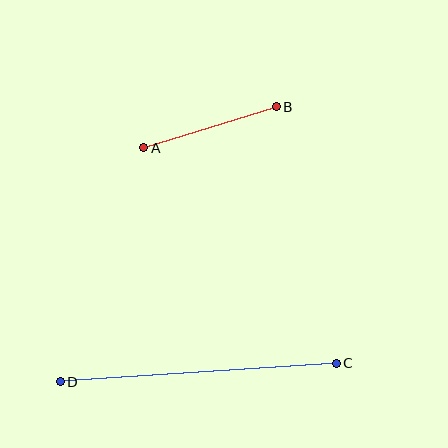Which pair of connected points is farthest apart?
Points C and D are farthest apart.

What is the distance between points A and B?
The distance is approximately 139 pixels.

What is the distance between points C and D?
The distance is approximately 277 pixels.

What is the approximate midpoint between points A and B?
The midpoint is at approximately (210, 127) pixels.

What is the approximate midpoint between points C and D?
The midpoint is at approximately (198, 373) pixels.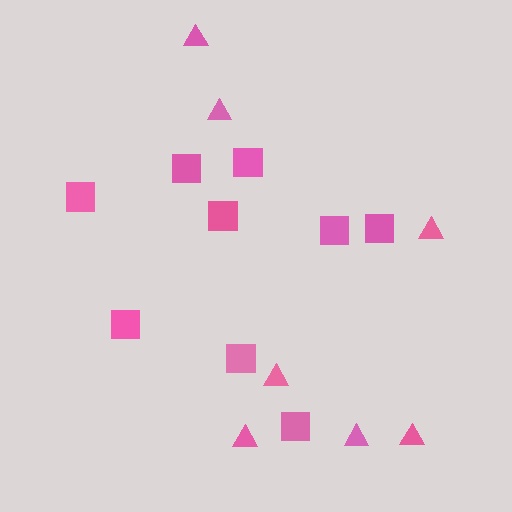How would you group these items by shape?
There are 2 groups: one group of triangles (7) and one group of squares (9).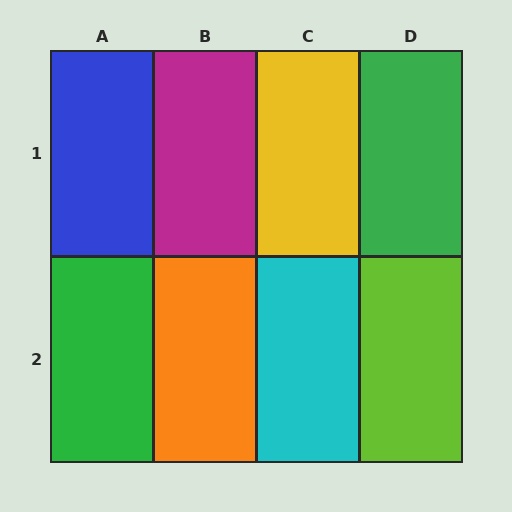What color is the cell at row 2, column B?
Orange.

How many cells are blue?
1 cell is blue.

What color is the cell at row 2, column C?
Cyan.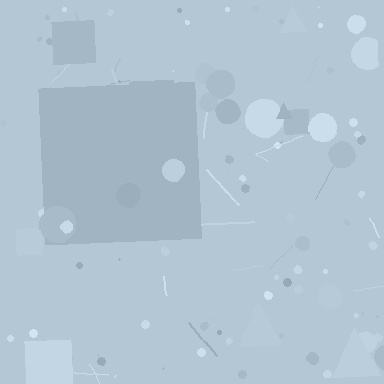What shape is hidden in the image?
A square is hidden in the image.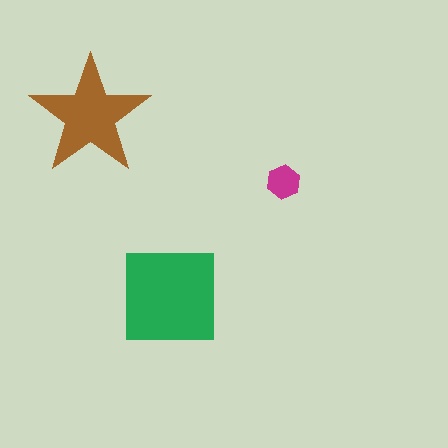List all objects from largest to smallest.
The green square, the brown star, the magenta hexagon.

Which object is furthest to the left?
The brown star is leftmost.